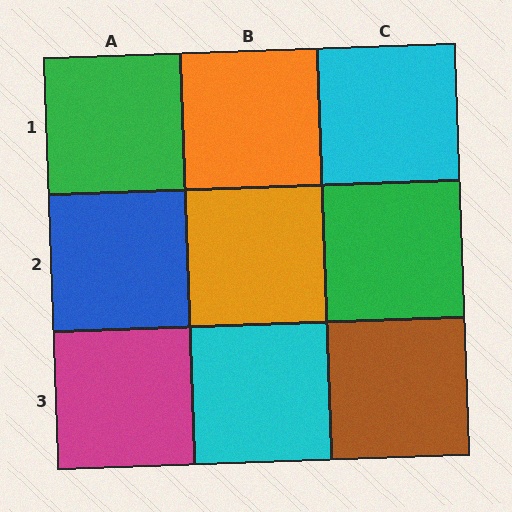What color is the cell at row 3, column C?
Brown.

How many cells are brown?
1 cell is brown.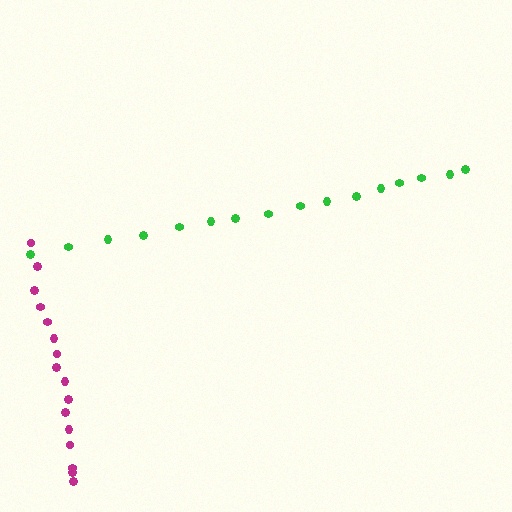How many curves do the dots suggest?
There are 2 distinct paths.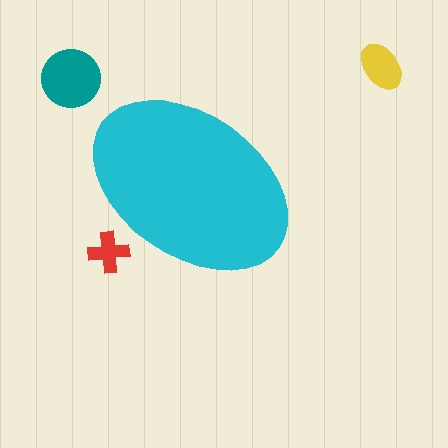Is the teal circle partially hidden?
No, the teal circle is fully visible.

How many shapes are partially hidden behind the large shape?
1 shape is partially hidden.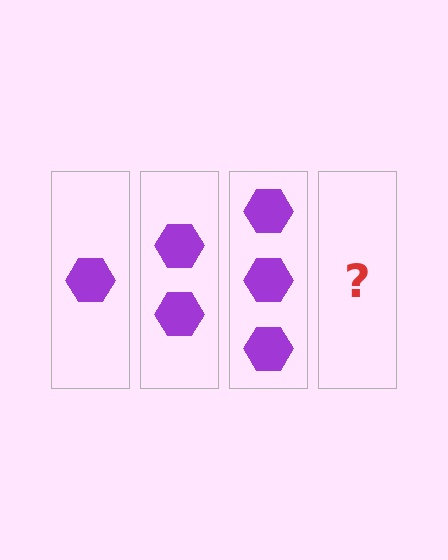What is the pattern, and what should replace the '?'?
The pattern is that each step adds one more hexagon. The '?' should be 4 hexagons.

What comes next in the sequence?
The next element should be 4 hexagons.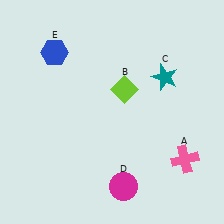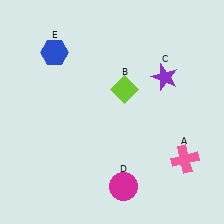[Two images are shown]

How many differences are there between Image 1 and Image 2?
There is 1 difference between the two images.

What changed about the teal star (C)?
In Image 1, C is teal. In Image 2, it changed to purple.